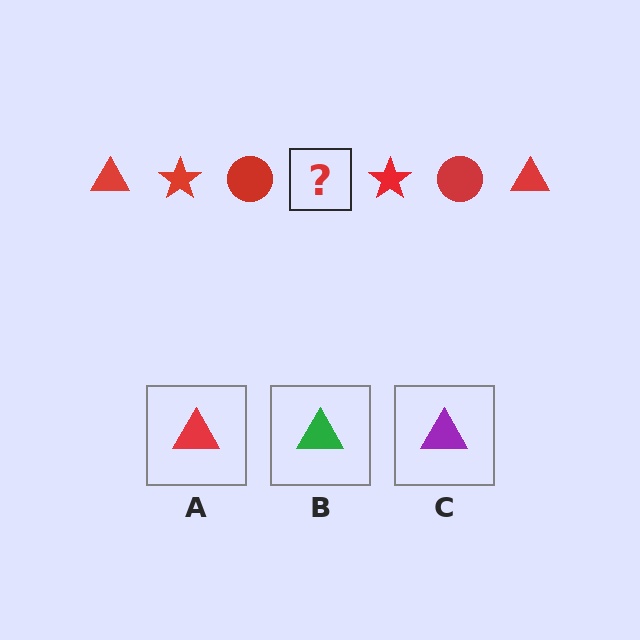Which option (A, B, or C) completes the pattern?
A.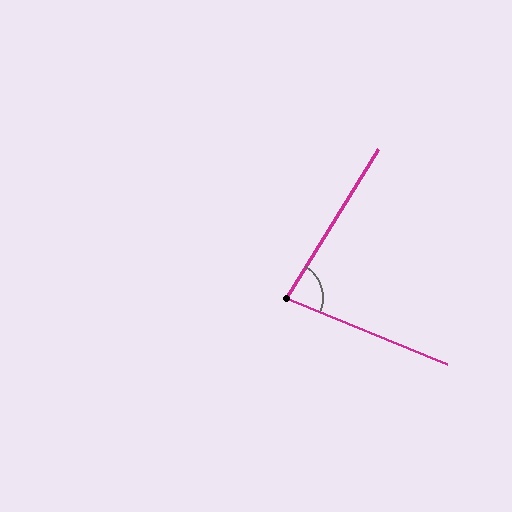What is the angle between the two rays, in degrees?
Approximately 81 degrees.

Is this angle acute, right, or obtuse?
It is acute.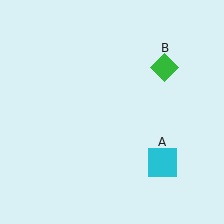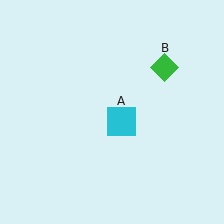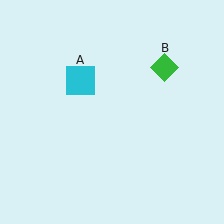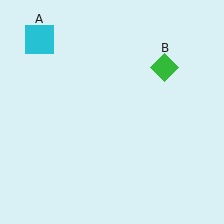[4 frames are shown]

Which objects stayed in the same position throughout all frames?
Green diamond (object B) remained stationary.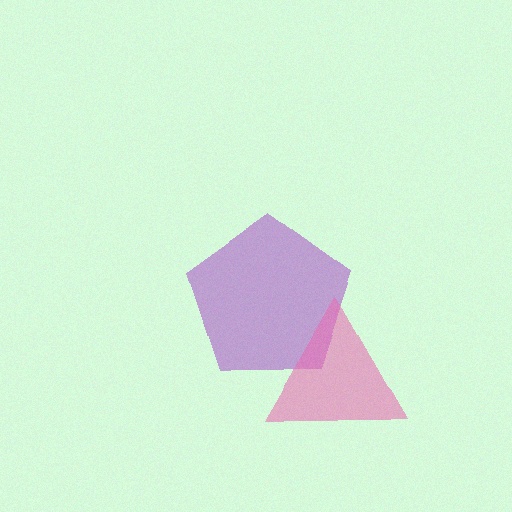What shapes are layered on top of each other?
The layered shapes are: a purple pentagon, a pink triangle.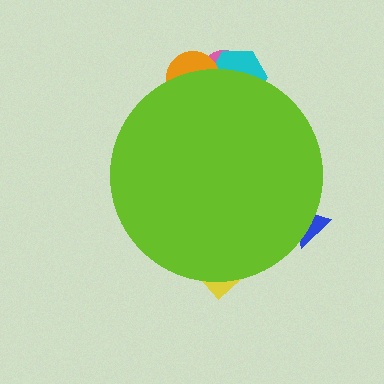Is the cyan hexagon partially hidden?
Yes, the cyan hexagon is partially hidden behind the lime circle.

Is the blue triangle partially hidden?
Yes, the blue triangle is partially hidden behind the lime circle.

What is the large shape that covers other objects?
A lime circle.